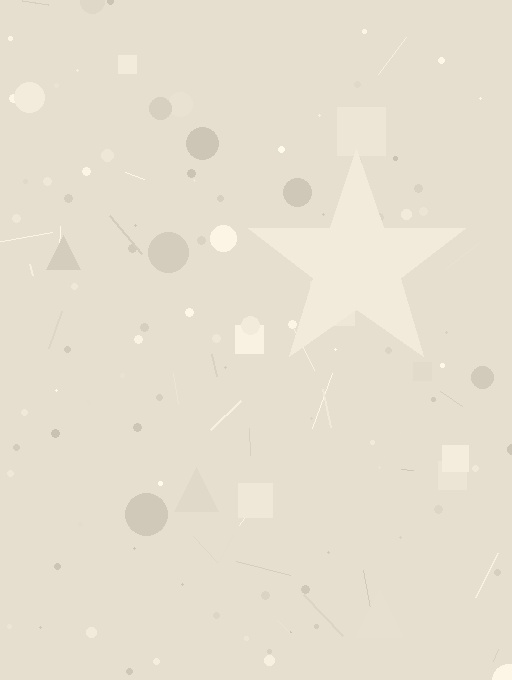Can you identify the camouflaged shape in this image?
The camouflaged shape is a star.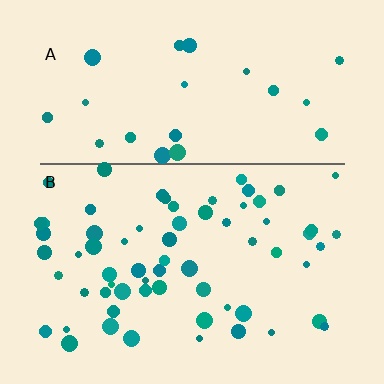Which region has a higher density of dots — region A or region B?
B (the bottom).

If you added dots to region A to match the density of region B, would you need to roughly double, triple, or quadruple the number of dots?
Approximately triple.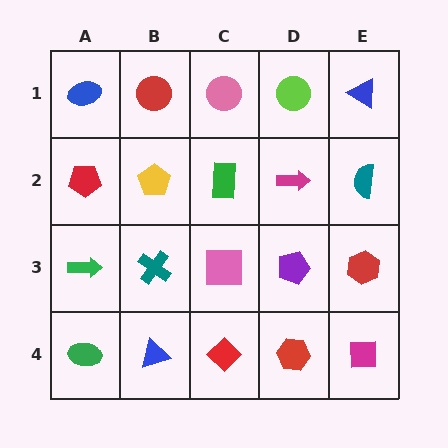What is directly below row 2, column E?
A red hexagon.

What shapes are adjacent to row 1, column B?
A yellow pentagon (row 2, column B), a blue ellipse (row 1, column A), a pink circle (row 1, column C).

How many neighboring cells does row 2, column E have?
3.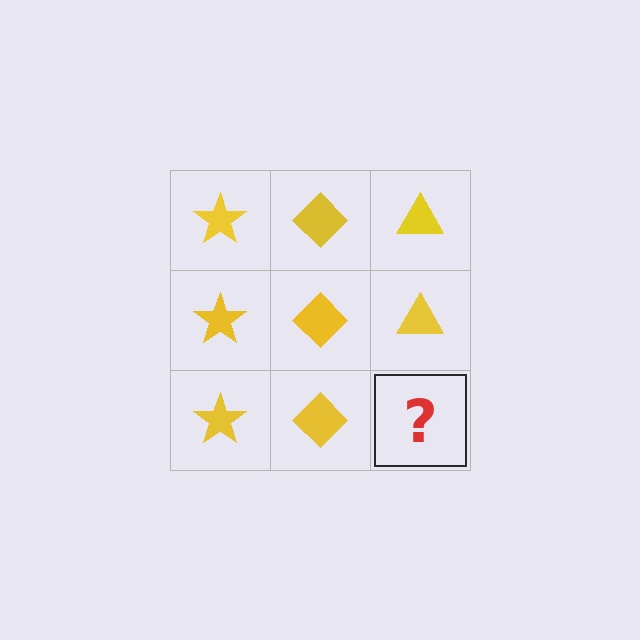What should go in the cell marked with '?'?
The missing cell should contain a yellow triangle.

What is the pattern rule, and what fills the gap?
The rule is that each column has a consistent shape. The gap should be filled with a yellow triangle.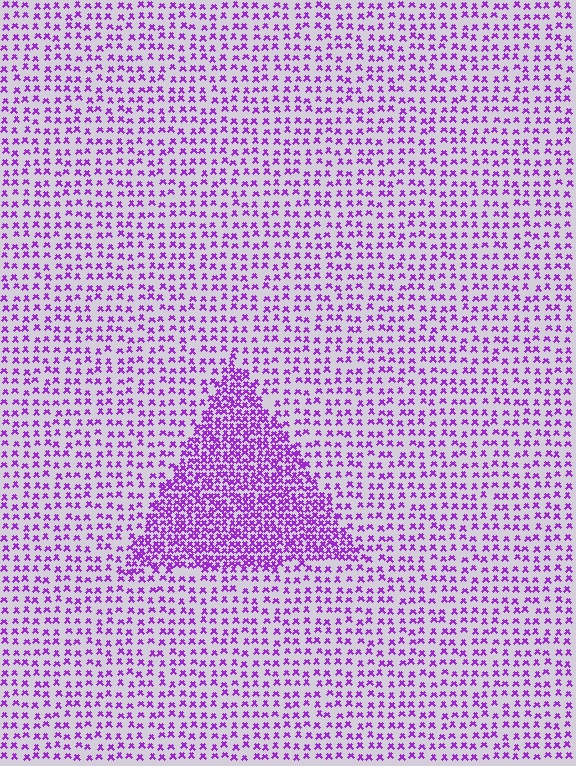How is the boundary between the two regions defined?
The boundary is defined by a change in element density (approximately 2.3x ratio). All elements are the same color, size, and shape.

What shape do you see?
I see a triangle.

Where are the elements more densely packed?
The elements are more densely packed inside the triangle boundary.